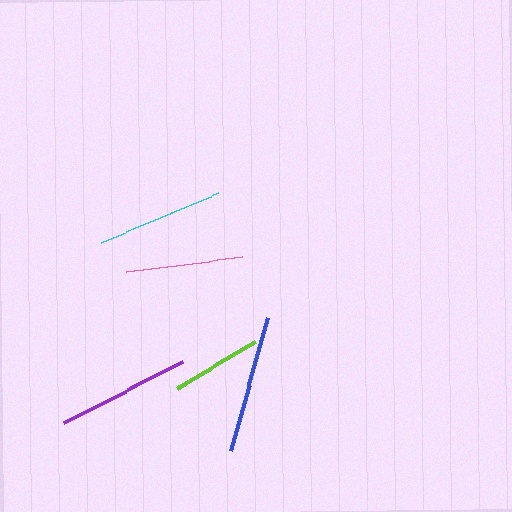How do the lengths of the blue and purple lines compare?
The blue and purple lines are approximately the same length.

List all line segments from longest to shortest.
From longest to shortest: blue, purple, cyan, pink, lime.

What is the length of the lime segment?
The lime segment is approximately 91 pixels long.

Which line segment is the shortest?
The lime line is the shortest at approximately 91 pixels.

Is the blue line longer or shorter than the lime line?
The blue line is longer than the lime line.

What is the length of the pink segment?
The pink segment is approximately 117 pixels long.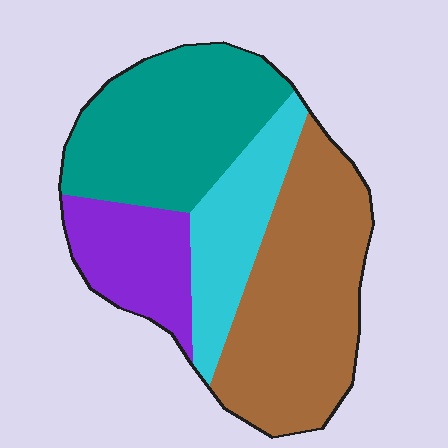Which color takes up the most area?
Brown, at roughly 35%.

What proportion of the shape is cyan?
Cyan covers around 15% of the shape.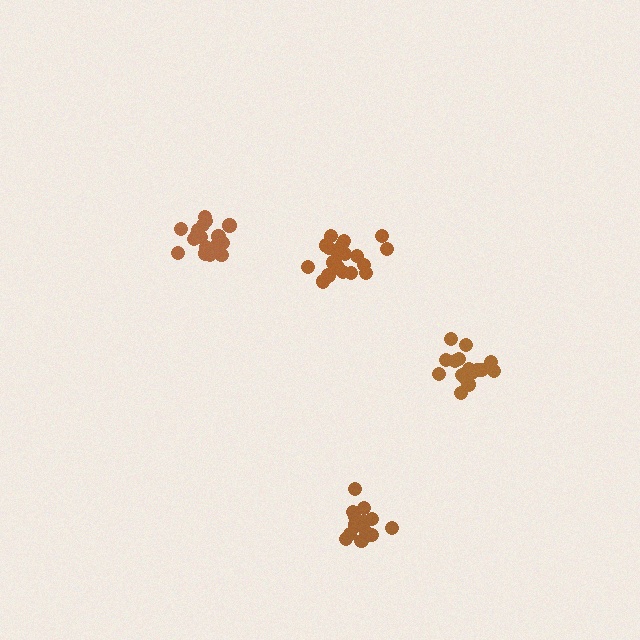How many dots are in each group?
Group 1: 17 dots, Group 2: 19 dots, Group 3: 14 dots, Group 4: 19 dots (69 total).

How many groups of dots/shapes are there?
There are 4 groups.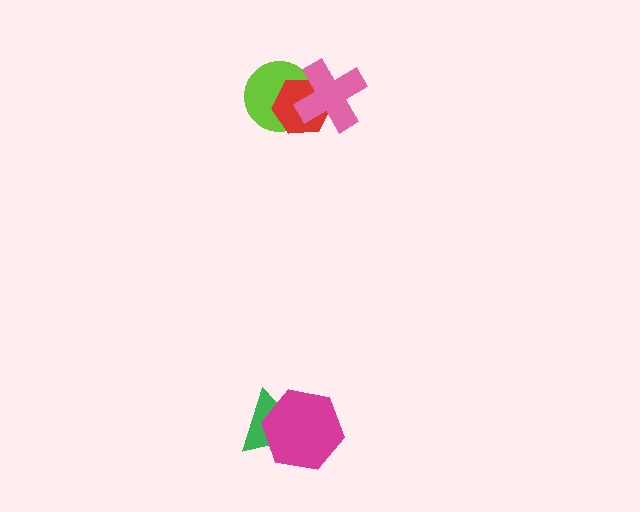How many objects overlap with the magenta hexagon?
1 object overlaps with the magenta hexagon.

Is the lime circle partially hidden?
Yes, it is partially covered by another shape.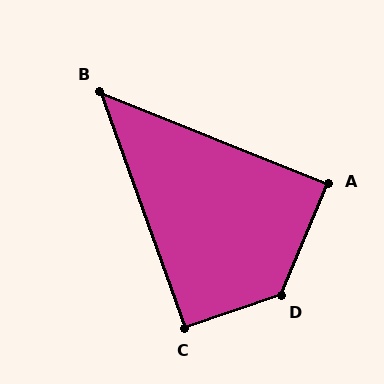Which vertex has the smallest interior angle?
B, at approximately 48 degrees.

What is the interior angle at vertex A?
Approximately 89 degrees (approximately right).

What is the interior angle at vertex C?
Approximately 91 degrees (approximately right).